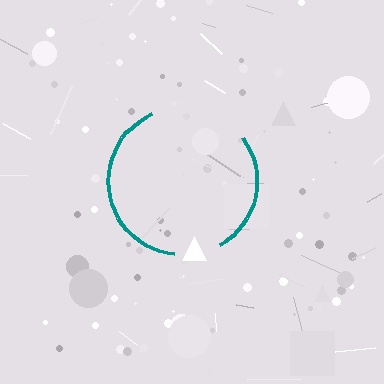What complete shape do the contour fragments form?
The contour fragments form a circle.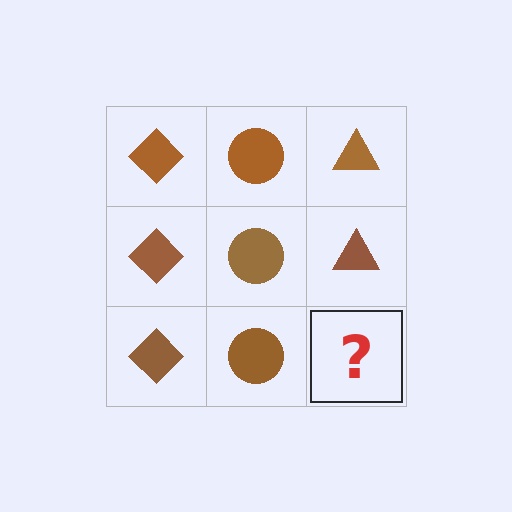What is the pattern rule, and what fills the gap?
The rule is that each column has a consistent shape. The gap should be filled with a brown triangle.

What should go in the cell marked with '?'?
The missing cell should contain a brown triangle.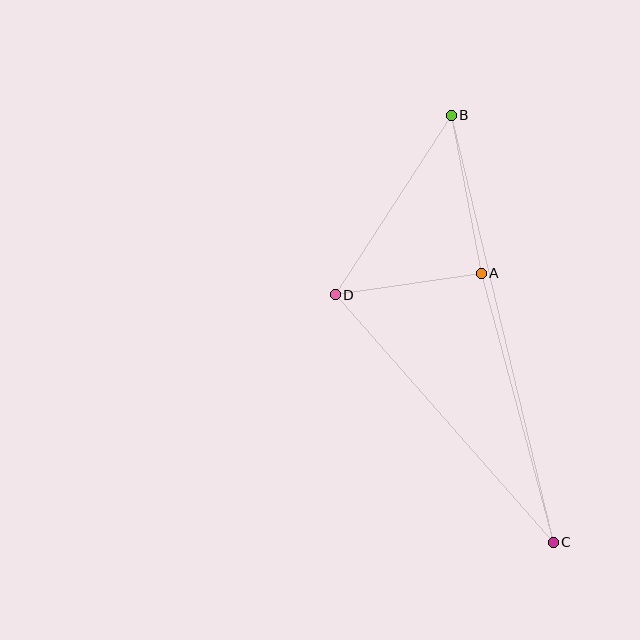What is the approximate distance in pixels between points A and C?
The distance between A and C is approximately 278 pixels.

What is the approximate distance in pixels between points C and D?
The distance between C and D is approximately 330 pixels.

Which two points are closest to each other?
Points A and D are closest to each other.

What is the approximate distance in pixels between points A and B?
The distance between A and B is approximately 161 pixels.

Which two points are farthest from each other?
Points B and C are farthest from each other.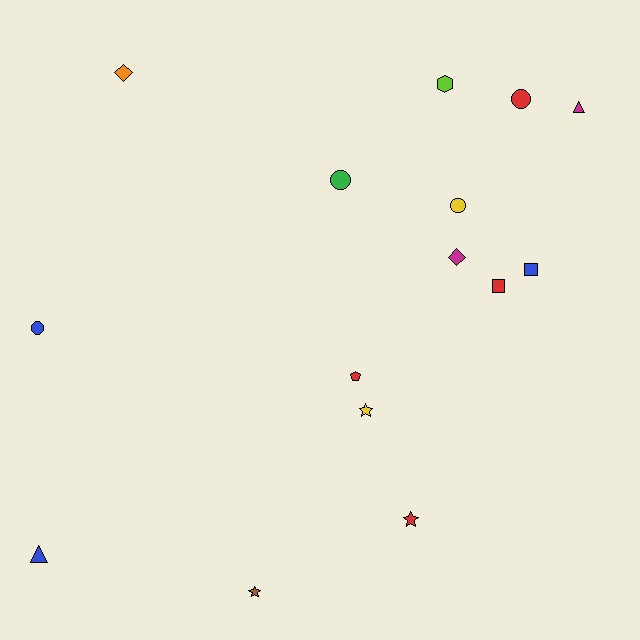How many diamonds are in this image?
There are 2 diamonds.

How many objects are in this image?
There are 15 objects.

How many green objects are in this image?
There is 1 green object.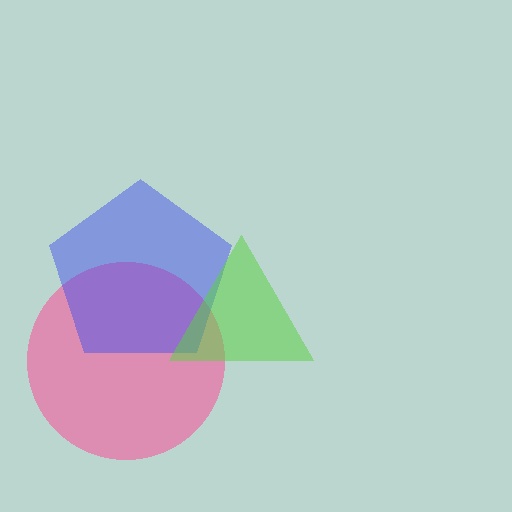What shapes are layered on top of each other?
The layered shapes are: a pink circle, a blue pentagon, a lime triangle.